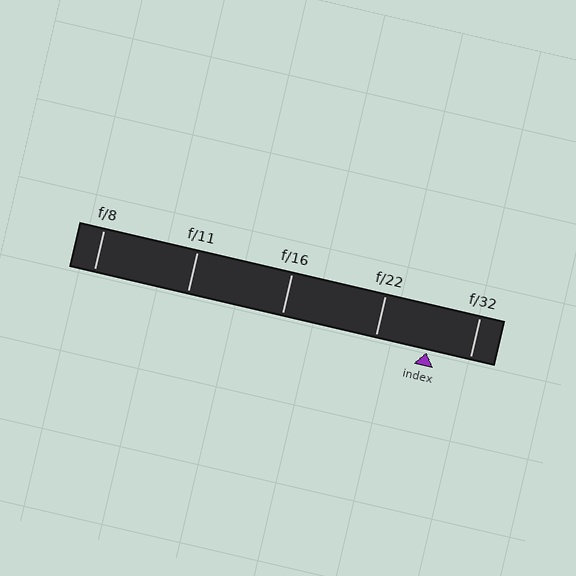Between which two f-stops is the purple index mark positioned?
The index mark is between f/22 and f/32.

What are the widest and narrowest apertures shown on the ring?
The widest aperture shown is f/8 and the narrowest is f/32.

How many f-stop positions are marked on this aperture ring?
There are 5 f-stop positions marked.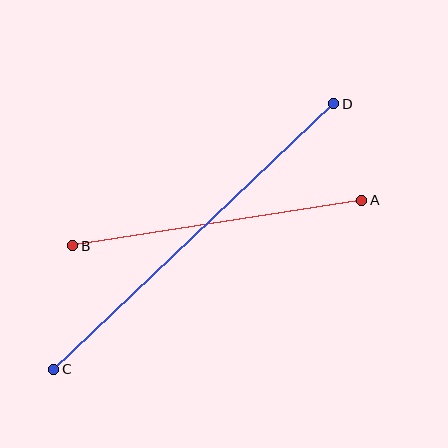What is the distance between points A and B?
The distance is approximately 293 pixels.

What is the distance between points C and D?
The distance is approximately 386 pixels.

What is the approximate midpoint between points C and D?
The midpoint is at approximately (194, 237) pixels.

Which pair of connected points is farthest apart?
Points C and D are farthest apart.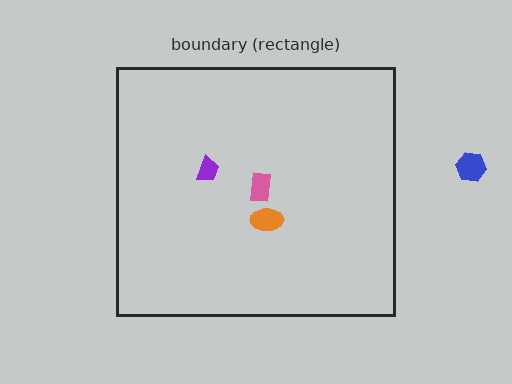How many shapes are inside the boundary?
3 inside, 1 outside.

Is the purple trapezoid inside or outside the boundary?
Inside.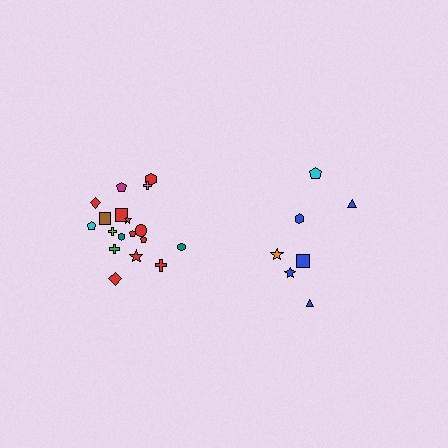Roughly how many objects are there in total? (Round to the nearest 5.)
Roughly 25 objects in total.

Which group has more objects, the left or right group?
The left group.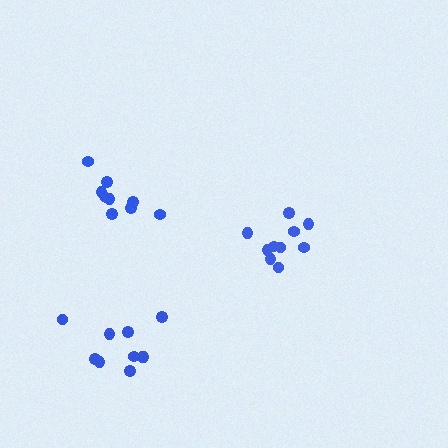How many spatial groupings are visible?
There are 3 spatial groupings.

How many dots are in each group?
Group 1: 10 dots, Group 2: 10 dots, Group 3: 9 dots (29 total).